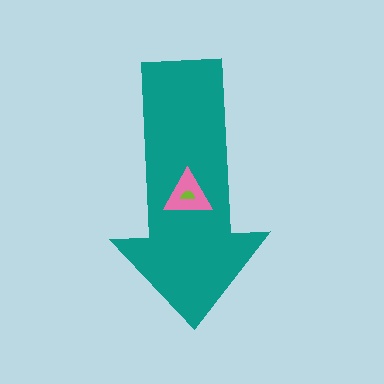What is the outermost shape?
The teal arrow.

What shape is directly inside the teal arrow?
The pink triangle.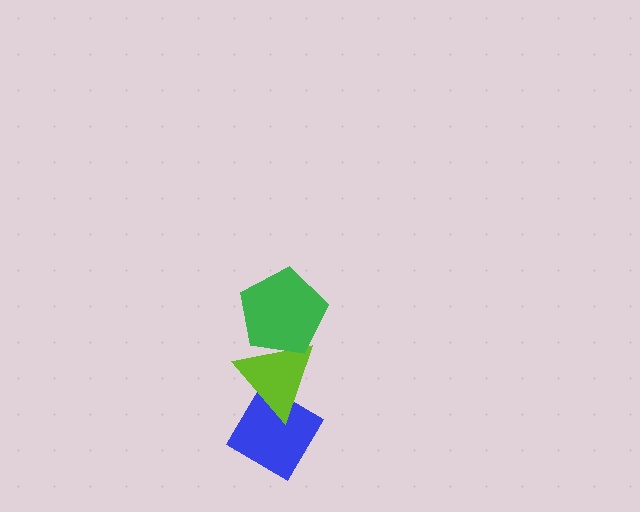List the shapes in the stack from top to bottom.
From top to bottom: the green pentagon, the lime triangle, the blue diamond.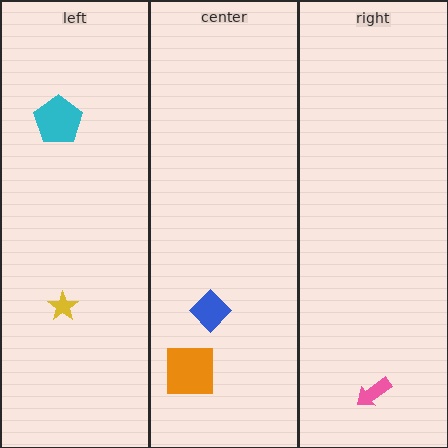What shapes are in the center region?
The blue diamond, the orange square.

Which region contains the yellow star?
The left region.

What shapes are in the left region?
The cyan pentagon, the yellow star.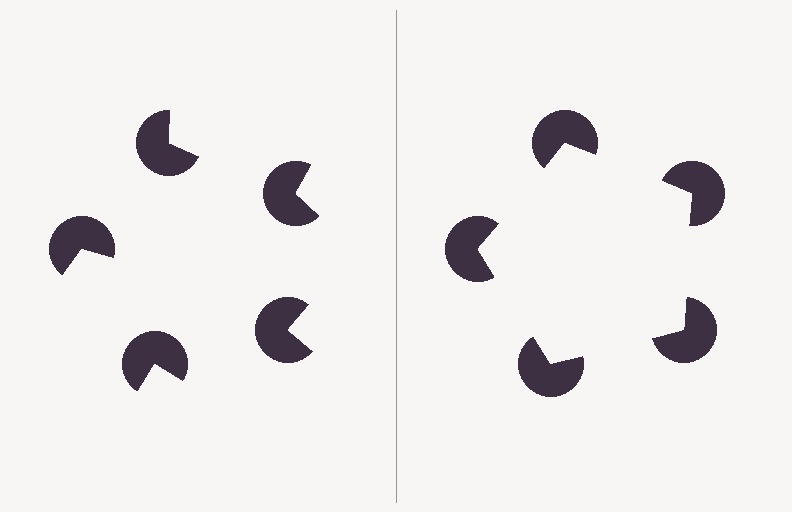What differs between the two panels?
The pac-man discs are positioned identically on both sides; only the wedge orientations differ. On the right they align to a pentagon; on the left they are misaligned.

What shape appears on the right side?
An illusory pentagon.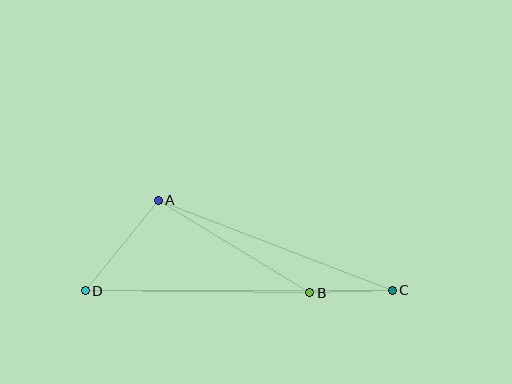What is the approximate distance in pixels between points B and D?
The distance between B and D is approximately 224 pixels.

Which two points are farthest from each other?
Points C and D are farthest from each other.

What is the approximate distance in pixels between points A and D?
The distance between A and D is approximately 116 pixels.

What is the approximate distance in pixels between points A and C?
The distance between A and C is approximately 251 pixels.